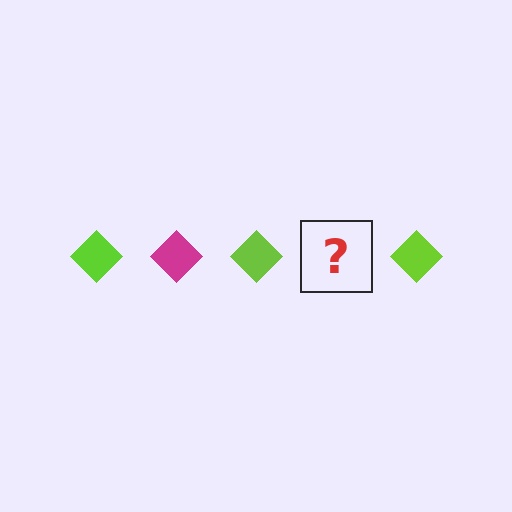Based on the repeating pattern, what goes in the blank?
The blank should be a magenta diamond.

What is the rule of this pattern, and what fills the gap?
The rule is that the pattern cycles through lime, magenta diamonds. The gap should be filled with a magenta diamond.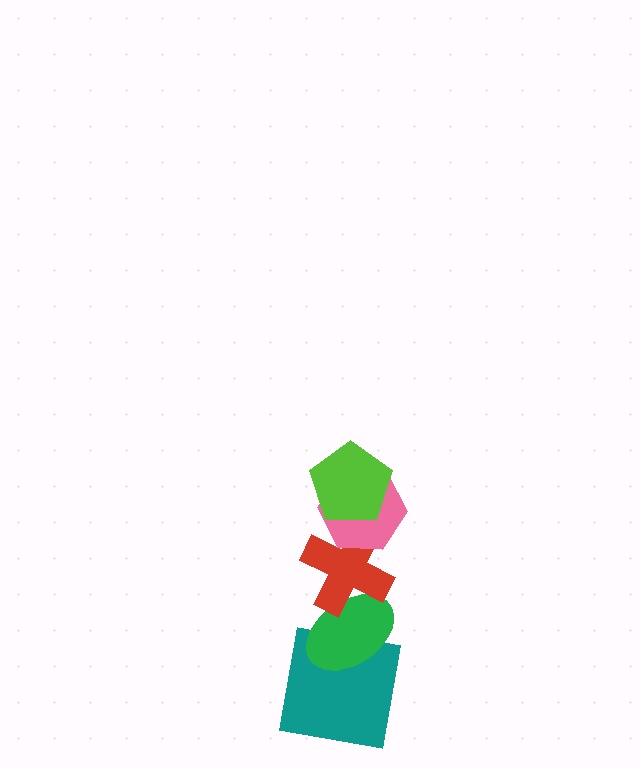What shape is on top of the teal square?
The green ellipse is on top of the teal square.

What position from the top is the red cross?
The red cross is 3rd from the top.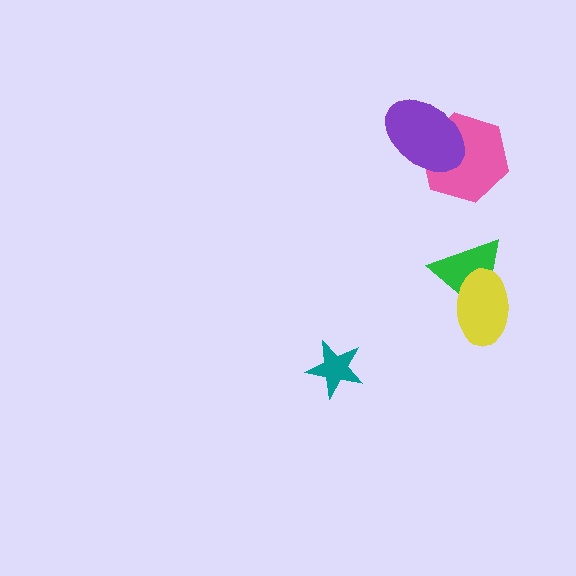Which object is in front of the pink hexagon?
The purple ellipse is in front of the pink hexagon.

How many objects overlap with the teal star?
0 objects overlap with the teal star.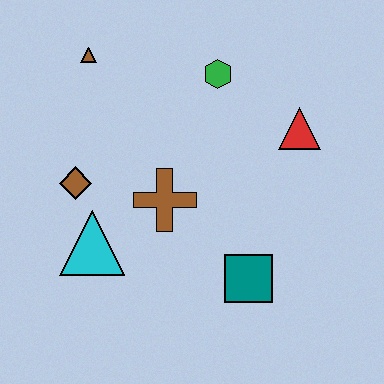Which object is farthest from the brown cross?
The brown triangle is farthest from the brown cross.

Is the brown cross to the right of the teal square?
No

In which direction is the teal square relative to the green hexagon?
The teal square is below the green hexagon.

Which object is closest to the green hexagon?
The red triangle is closest to the green hexagon.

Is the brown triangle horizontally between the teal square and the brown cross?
No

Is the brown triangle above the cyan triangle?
Yes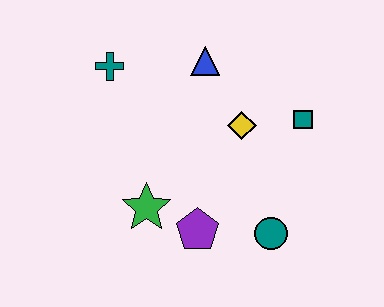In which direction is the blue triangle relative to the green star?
The blue triangle is above the green star.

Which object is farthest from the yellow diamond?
The teal cross is farthest from the yellow diamond.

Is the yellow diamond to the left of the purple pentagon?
No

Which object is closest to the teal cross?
The blue triangle is closest to the teal cross.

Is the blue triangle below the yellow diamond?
No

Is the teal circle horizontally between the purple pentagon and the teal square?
Yes